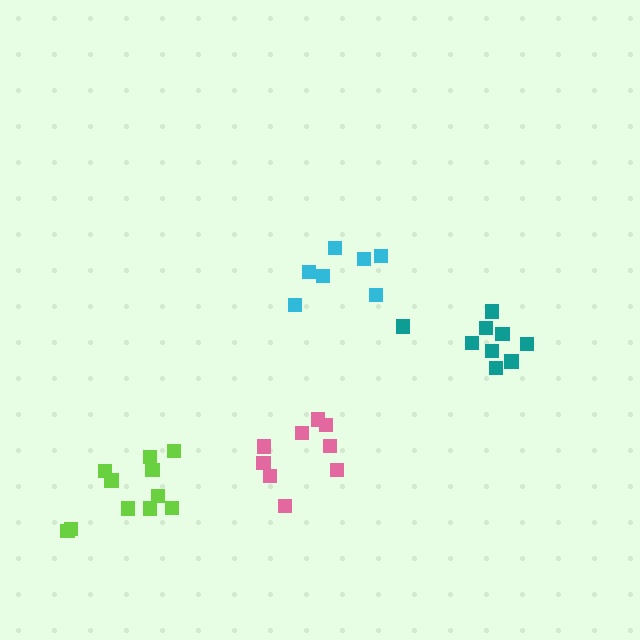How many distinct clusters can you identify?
There are 4 distinct clusters.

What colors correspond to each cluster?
The clusters are colored: cyan, pink, lime, teal.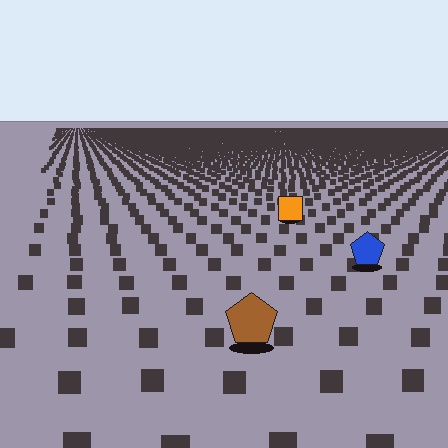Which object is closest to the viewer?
The brown pentagon is closest. The texture marks near it are larger and more spread out.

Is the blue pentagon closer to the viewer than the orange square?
Yes. The blue pentagon is closer — you can tell from the texture gradient: the ground texture is coarser near it.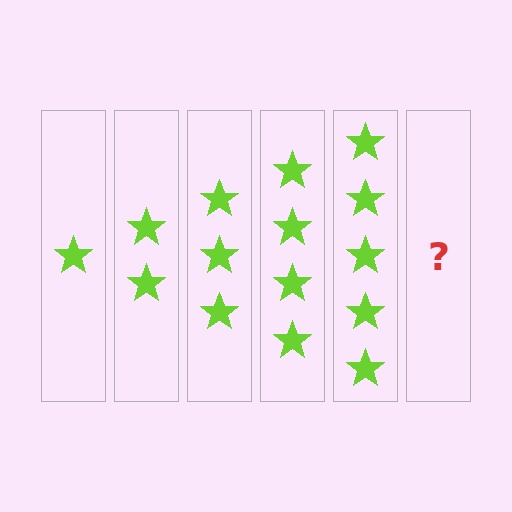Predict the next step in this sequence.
The next step is 6 stars.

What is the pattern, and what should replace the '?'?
The pattern is that each step adds one more star. The '?' should be 6 stars.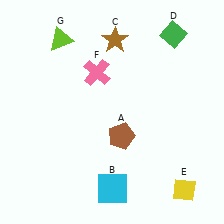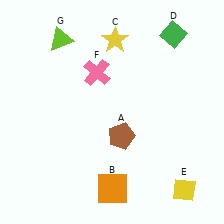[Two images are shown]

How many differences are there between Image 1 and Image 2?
There are 2 differences between the two images.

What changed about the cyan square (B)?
In Image 1, B is cyan. In Image 2, it changed to orange.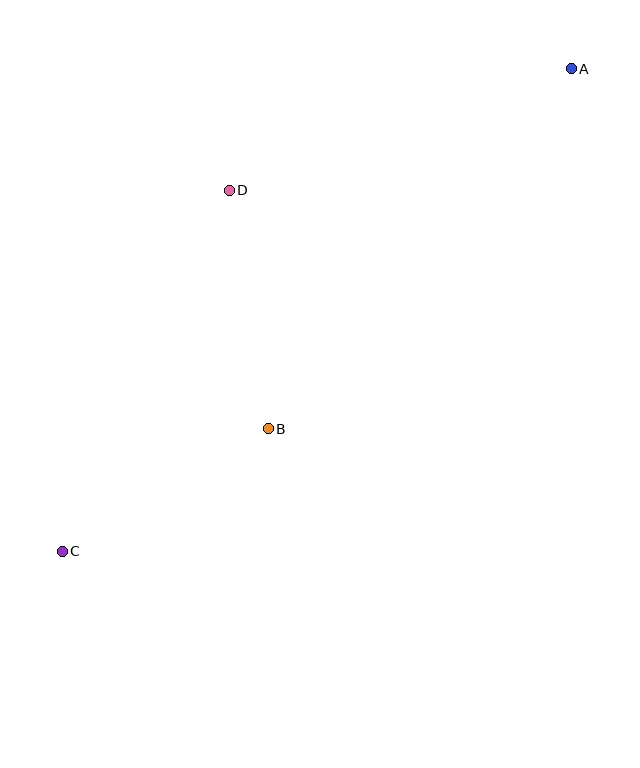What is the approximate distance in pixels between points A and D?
The distance between A and D is approximately 363 pixels.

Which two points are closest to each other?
Points B and C are closest to each other.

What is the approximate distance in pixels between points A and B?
The distance between A and B is approximately 470 pixels.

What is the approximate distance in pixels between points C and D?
The distance between C and D is approximately 398 pixels.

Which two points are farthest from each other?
Points A and C are farthest from each other.